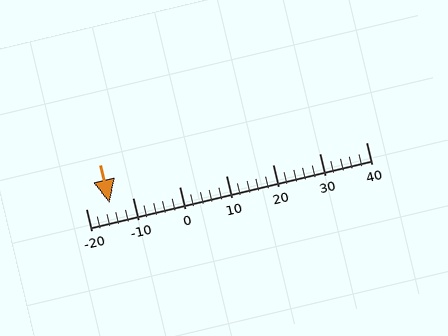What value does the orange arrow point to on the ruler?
The orange arrow points to approximately -15.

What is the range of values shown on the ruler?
The ruler shows values from -20 to 40.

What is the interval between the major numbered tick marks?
The major tick marks are spaced 10 units apart.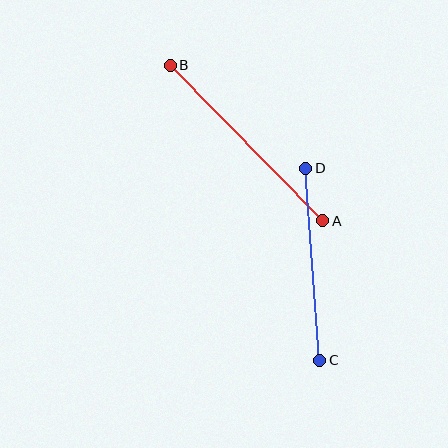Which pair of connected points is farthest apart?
Points A and B are farthest apart.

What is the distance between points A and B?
The distance is approximately 218 pixels.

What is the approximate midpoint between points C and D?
The midpoint is at approximately (313, 264) pixels.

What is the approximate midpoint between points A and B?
The midpoint is at approximately (247, 143) pixels.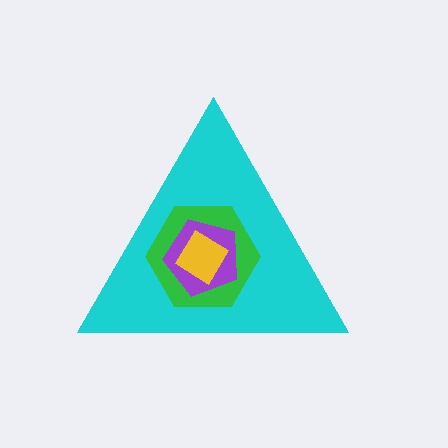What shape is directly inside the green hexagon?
The purple pentagon.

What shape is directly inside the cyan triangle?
The green hexagon.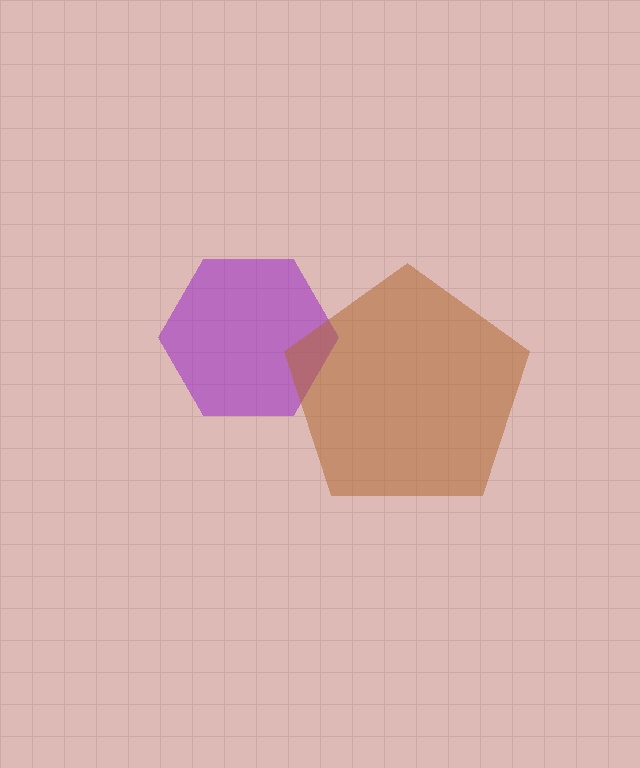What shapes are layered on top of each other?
The layered shapes are: a purple hexagon, a brown pentagon.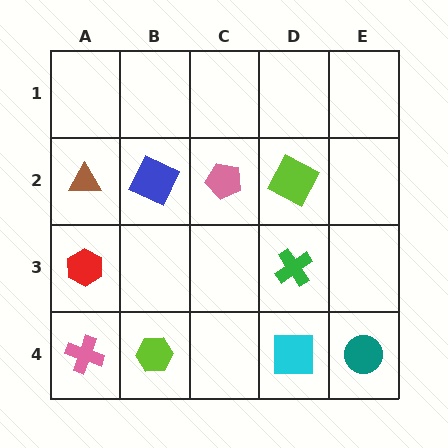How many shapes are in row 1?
0 shapes.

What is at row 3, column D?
A green cross.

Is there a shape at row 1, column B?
No, that cell is empty.